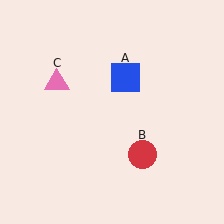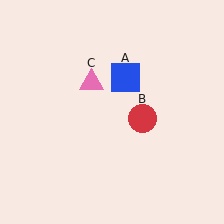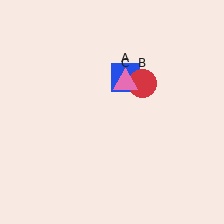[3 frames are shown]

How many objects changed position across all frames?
2 objects changed position: red circle (object B), pink triangle (object C).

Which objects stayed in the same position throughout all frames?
Blue square (object A) remained stationary.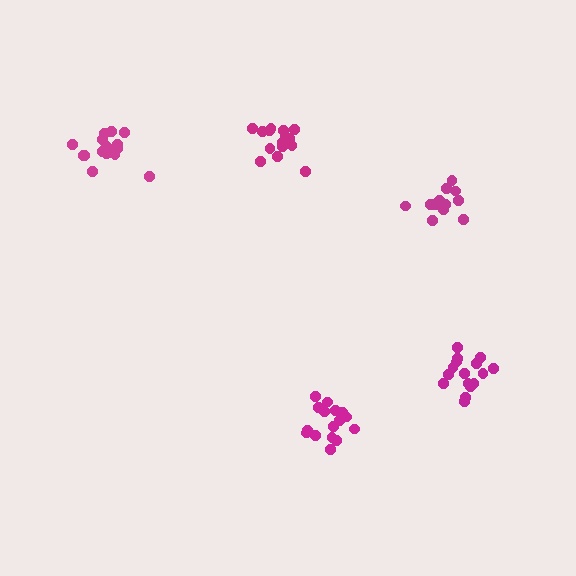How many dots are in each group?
Group 1: 17 dots, Group 2: 13 dots, Group 3: 16 dots, Group 4: 16 dots, Group 5: 17 dots (79 total).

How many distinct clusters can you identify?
There are 5 distinct clusters.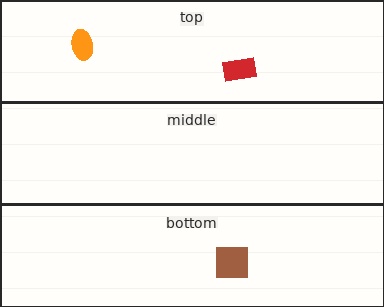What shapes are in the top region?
The red rectangle, the orange ellipse.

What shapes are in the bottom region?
The brown square.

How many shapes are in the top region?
2.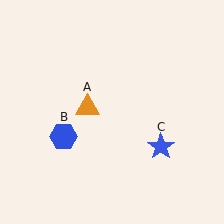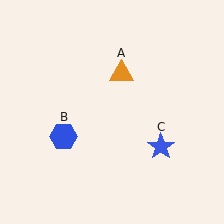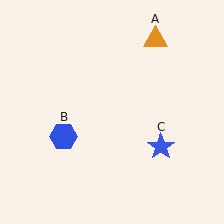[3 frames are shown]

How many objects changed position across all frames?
1 object changed position: orange triangle (object A).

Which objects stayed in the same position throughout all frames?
Blue hexagon (object B) and blue star (object C) remained stationary.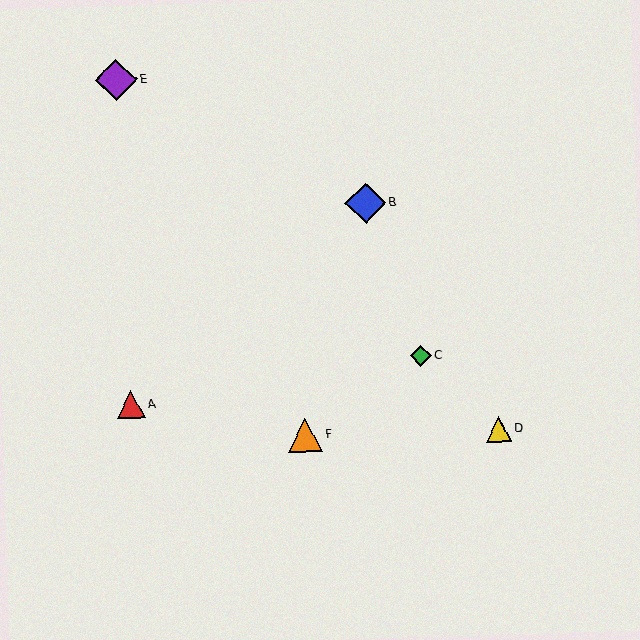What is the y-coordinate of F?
Object F is at y≈435.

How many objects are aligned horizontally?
2 objects (D, F) are aligned horizontally.